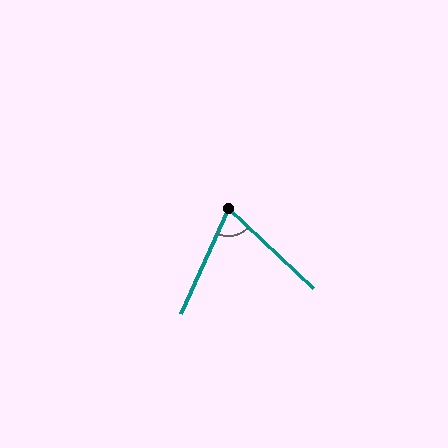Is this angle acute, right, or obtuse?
It is acute.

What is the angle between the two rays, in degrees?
Approximately 71 degrees.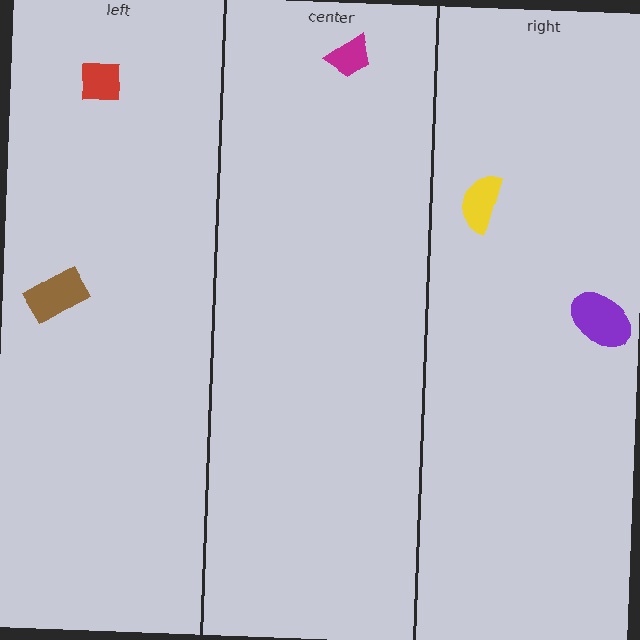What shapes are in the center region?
The magenta trapezoid.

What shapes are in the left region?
The brown rectangle, the red square.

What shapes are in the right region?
The yellow semicircle, the purple ellipse.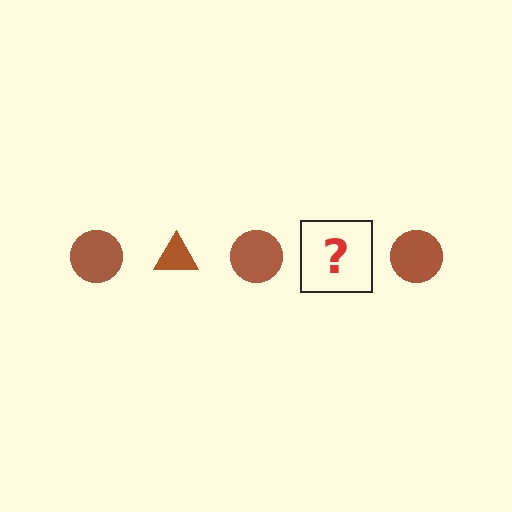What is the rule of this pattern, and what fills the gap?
The rule is that the pattern cycles through circle, triangle shapes in brown. The gap should be filled with a brown triangle.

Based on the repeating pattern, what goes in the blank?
The blank should be a brown triangle.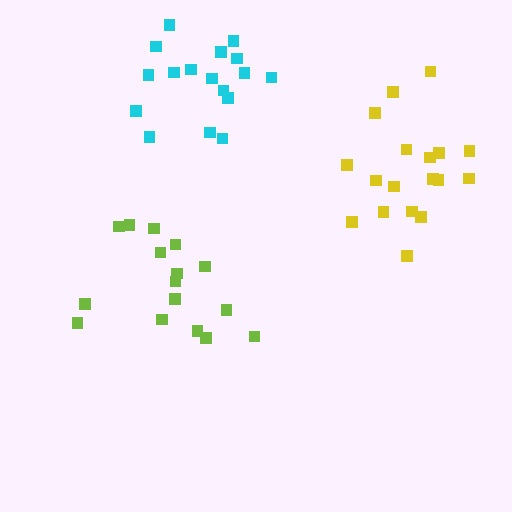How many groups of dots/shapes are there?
There are 3 groups.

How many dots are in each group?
Group 1: 16 dots, Group 2: 18 dots, Group 3: 17 dots (51 total).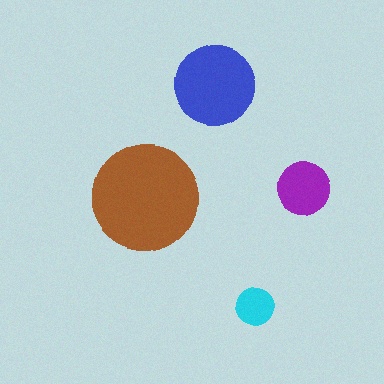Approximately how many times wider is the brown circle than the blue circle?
About 1.5 times wider.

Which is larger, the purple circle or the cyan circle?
The purple one.